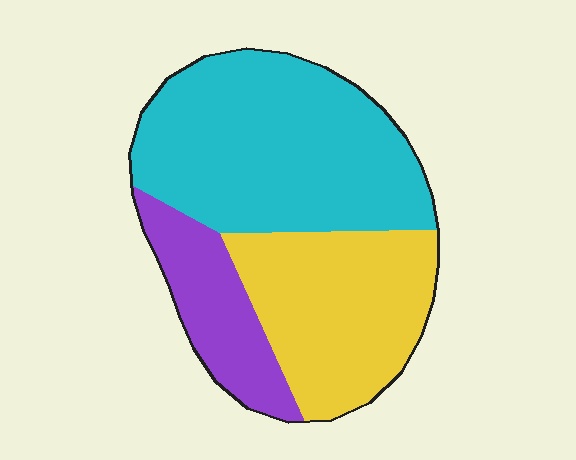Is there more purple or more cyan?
Cyan.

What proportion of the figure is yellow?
Yellow covers around 35% of the figure.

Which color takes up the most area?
Cyan, at roughly 50%.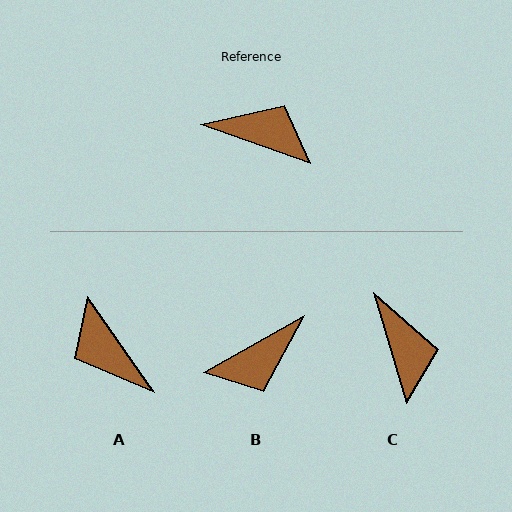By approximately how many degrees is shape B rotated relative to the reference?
Approximately 131 degrees clockwise.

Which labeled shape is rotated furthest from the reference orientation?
A, about 144 degrees away.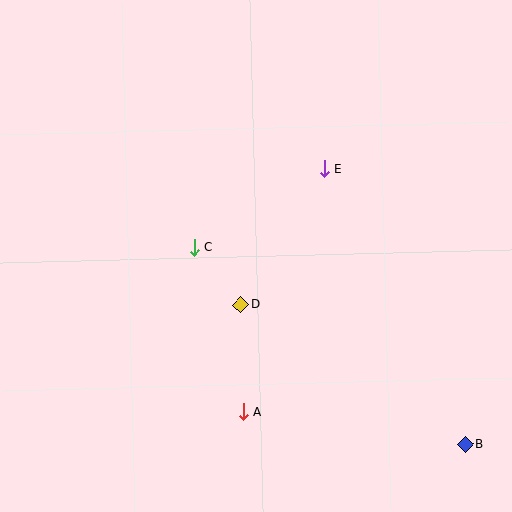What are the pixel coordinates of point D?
Point D is at (241, 305).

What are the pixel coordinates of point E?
Point E is at (324, 169).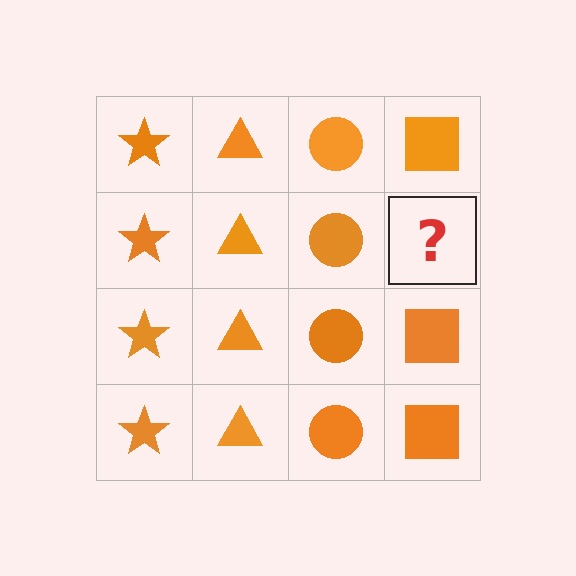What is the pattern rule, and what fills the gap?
The rule is that each column has a consistent shape. The gap should be filled with an orange square.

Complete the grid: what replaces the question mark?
The question mark should be replaced with an orange square.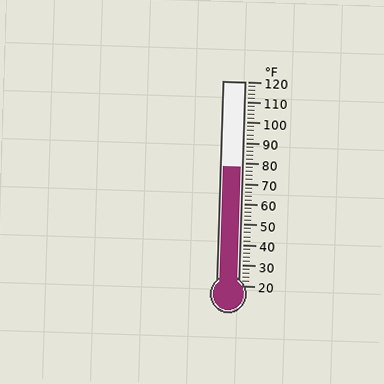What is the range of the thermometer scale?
The thermometer scale ranges from 20°F to 120°F.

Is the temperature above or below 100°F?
The temperature is below 100°F.